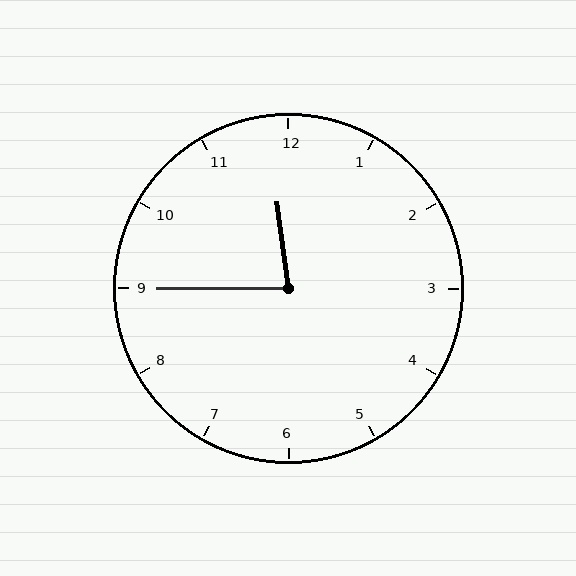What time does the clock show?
11:45.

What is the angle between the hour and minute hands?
Approximately 82 degrees.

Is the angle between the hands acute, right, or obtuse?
It is acute.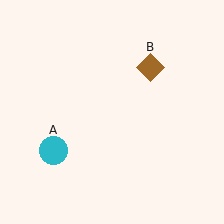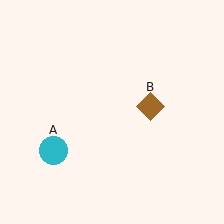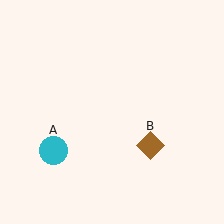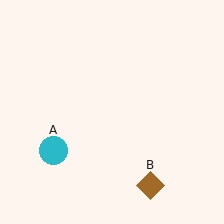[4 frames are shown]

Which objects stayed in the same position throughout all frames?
Cyan circle (object A) remained stationary.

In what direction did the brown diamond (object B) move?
The brown diamond (object B) moved down.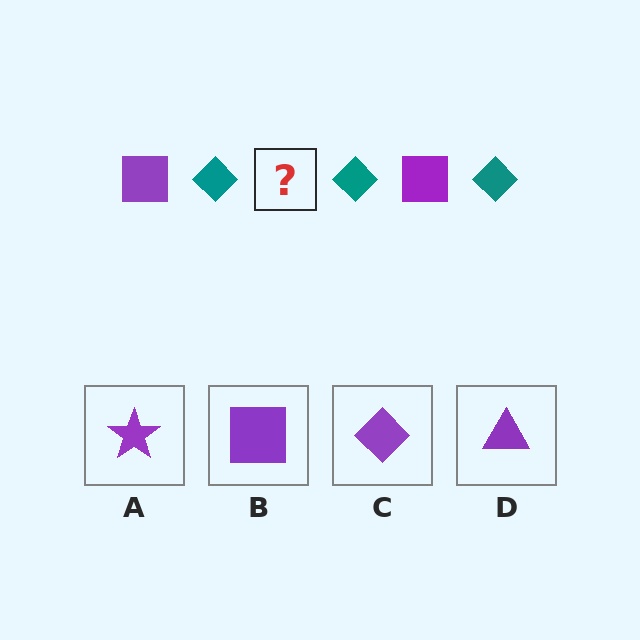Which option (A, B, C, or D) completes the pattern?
B.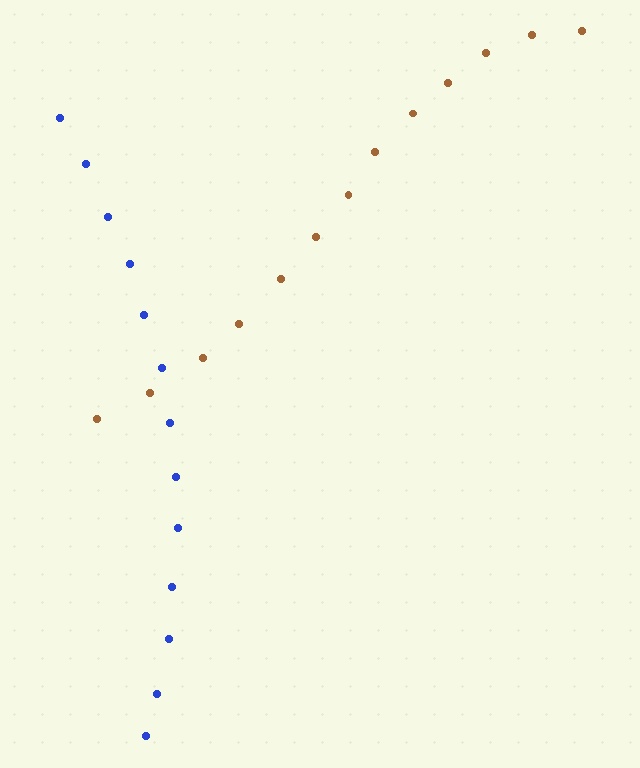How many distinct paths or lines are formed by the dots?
There are 2 distinct paths.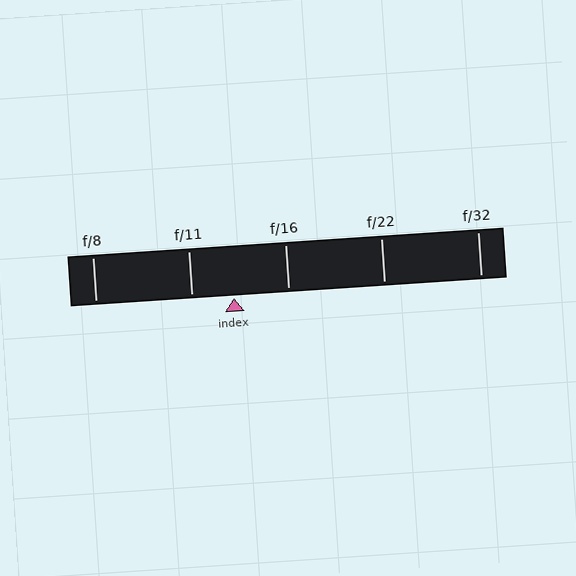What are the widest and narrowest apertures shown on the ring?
The widest aperture shown is f/8 and the narrowest is f/32.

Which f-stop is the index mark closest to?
The index mark is closest to f/11.